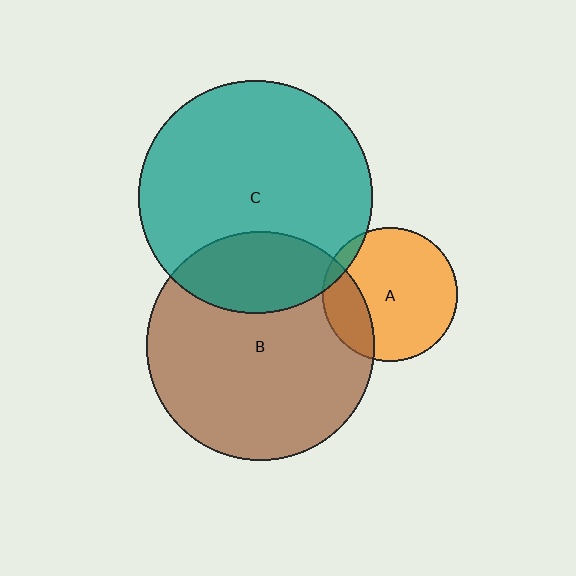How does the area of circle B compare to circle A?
Approximately 2.9 times.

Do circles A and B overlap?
Yes.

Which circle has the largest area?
Circle C (teal).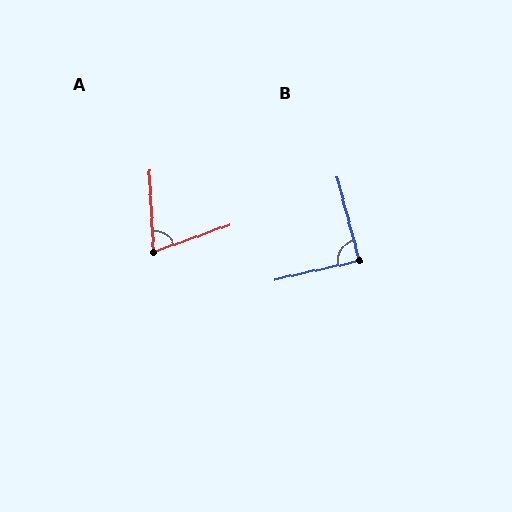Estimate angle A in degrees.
Approximately 73 degrees.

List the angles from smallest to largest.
A (73°), B (87°).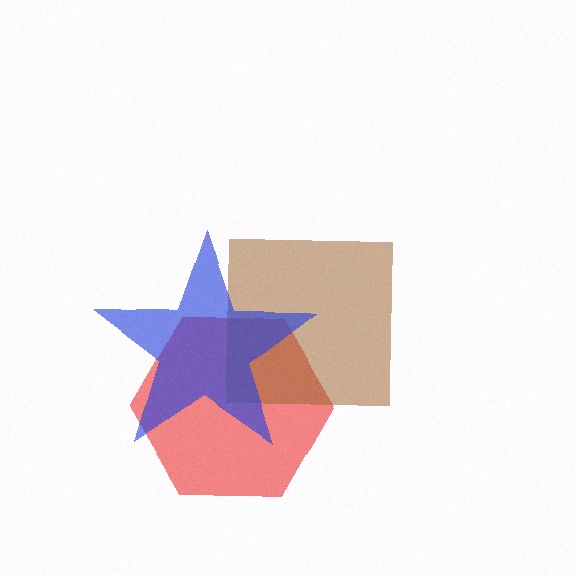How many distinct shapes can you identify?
There are 3 distinct shapes: a red hexagon, a brown square, a blue star.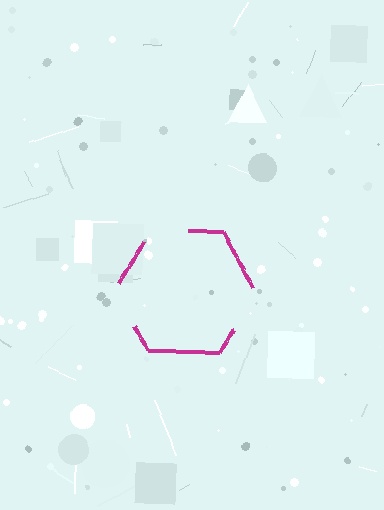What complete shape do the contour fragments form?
The contour fragments form a hexagon.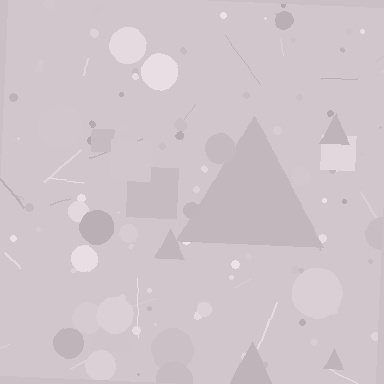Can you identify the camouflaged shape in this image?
The camouflaged shape is a triangle.